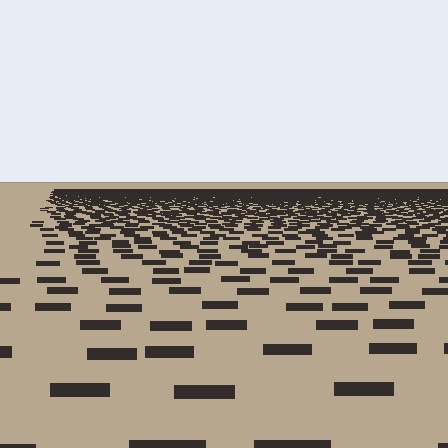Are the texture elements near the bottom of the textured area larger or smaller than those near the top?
Larger. Near the bottom, elements are closer to the viewer and appear at a bigger on-screen size.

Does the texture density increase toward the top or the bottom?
Density increases toward the top.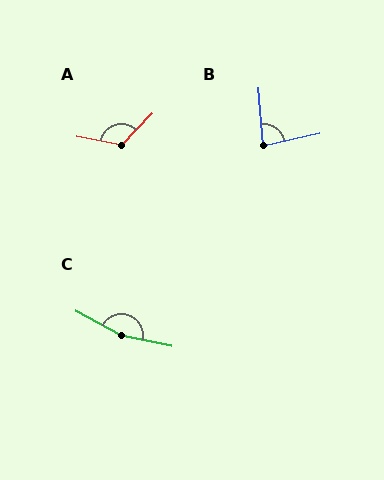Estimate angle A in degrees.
Approximately 123 degrees.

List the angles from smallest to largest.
B (82°), A (123°), C (164°).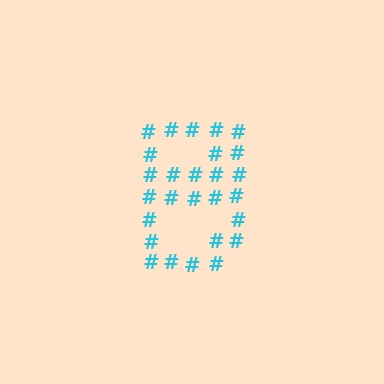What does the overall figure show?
The overall figure shows the letter B.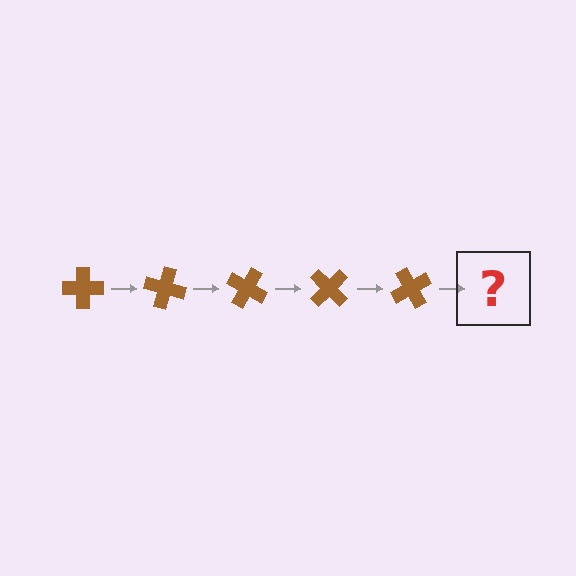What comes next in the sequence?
The next element should be a brown cross rotated 75 degrees.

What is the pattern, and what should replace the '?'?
The pattern is that the cross rotates 15 degrees each step. The '?' should be a brown cross rotated 75 degrees.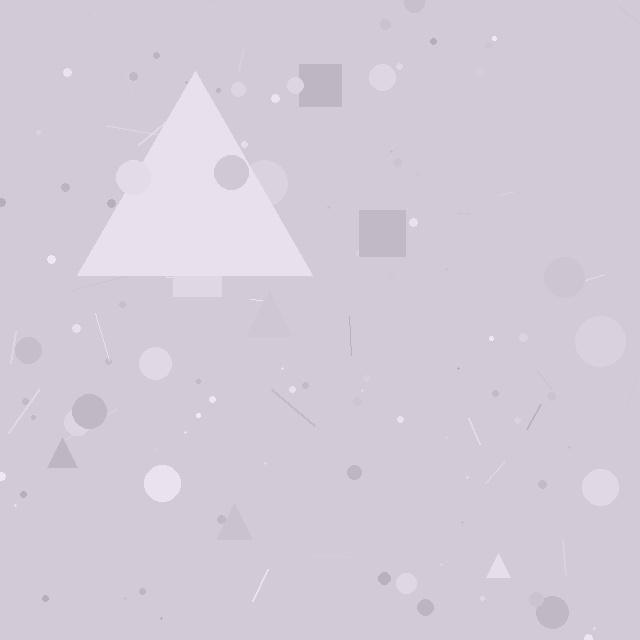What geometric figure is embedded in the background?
A triangle is embedded in the background.